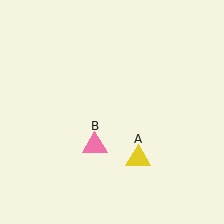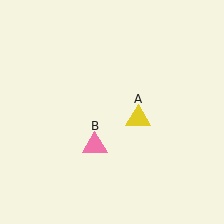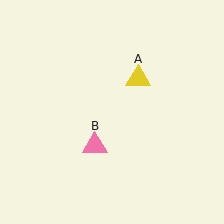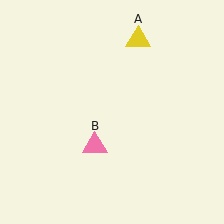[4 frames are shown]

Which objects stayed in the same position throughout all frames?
Pink triangle (object B) remained stationary.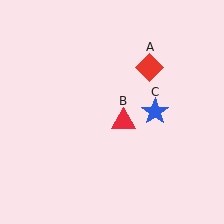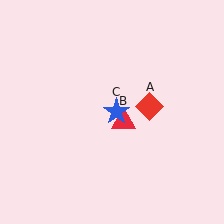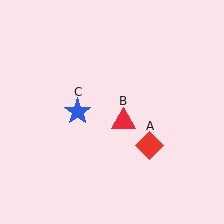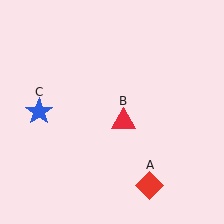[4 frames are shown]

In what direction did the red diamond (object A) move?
The red diamond (object A) moved down.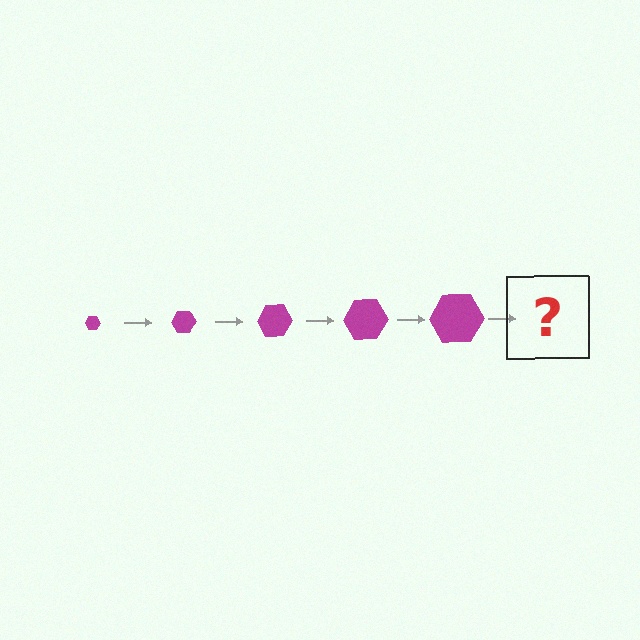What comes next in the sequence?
The next element should be a magenta hexagon, larger than the previous one.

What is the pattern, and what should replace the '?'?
The pattern is that the hexagon gets progressively larger each step. The '?' should be a magenta hexagon, larger than the previous one.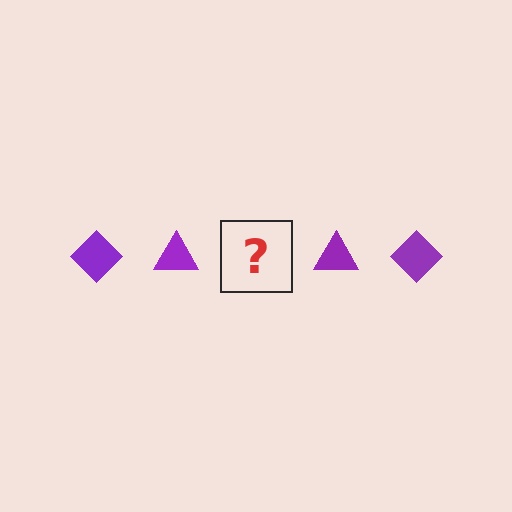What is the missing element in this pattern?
The missing element is a purple diamond.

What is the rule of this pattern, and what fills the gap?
The rule is that the pattern cycles through diamond, triangle shapes in purple. The gap should be filled with a purple diamond.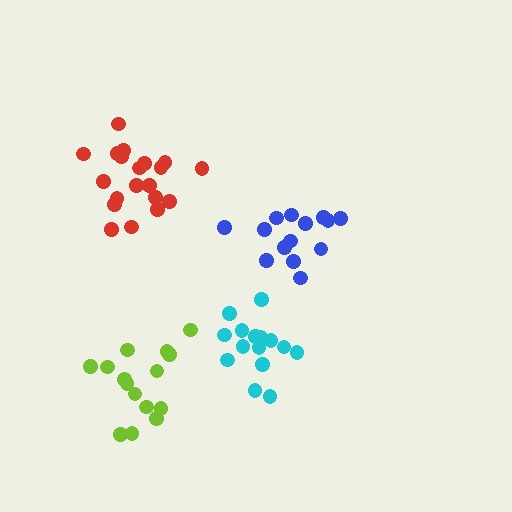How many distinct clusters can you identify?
There are 4 distinct clusters.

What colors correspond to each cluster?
The clusters are colored: red, lime, cyan, blue.